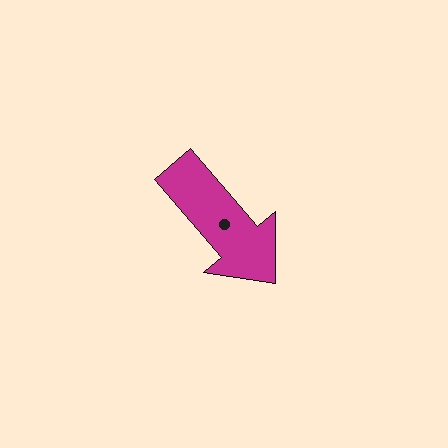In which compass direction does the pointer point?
Southeast.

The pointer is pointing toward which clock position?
Roughly 5 o'clock.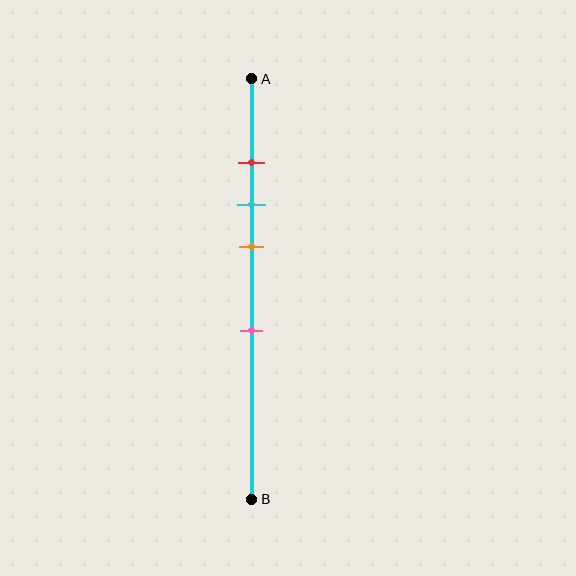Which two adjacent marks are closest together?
The red and cyan marks are the closest adjacent pair.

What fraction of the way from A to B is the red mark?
The red mark is approximately 20% (0.2) of the way from A to B.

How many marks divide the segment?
There are 4 marks dividing the segment.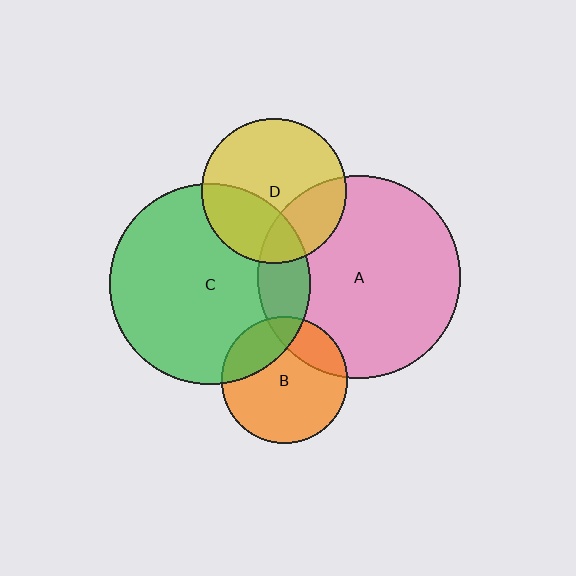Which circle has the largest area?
Circle A (pink).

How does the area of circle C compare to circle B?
Approximately 2.5 times.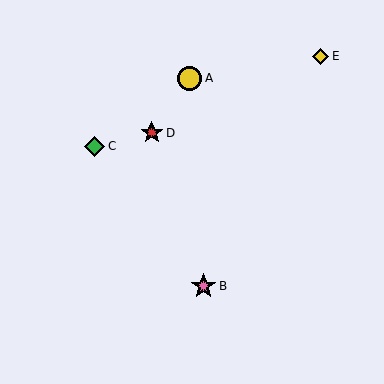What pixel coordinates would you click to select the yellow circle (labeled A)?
Click at (190, 78) to select the yellow circle A.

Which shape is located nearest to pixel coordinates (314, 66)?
The yellow diamond (labeled E) at (321, 56) is nearest to that location.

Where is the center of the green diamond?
The center of the green diamond is at (95, 146).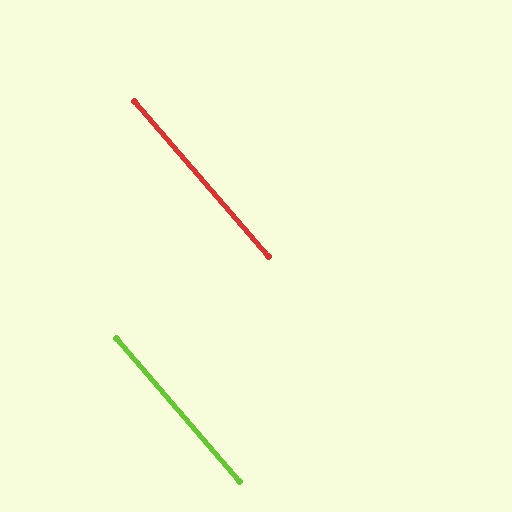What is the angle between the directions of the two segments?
Approximately 0 degrees.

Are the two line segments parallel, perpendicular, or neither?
Parallel — their directions differ by only 0.2°.